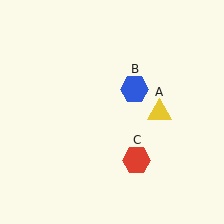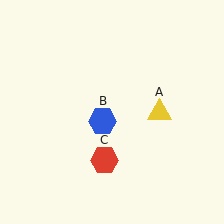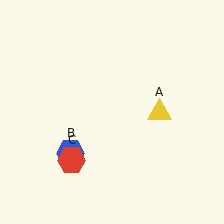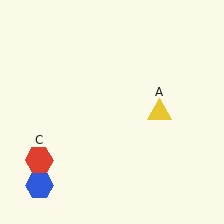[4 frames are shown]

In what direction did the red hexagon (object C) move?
The red hexagon (object C) moved left.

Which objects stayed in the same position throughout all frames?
Yellow triangle (object A) remained stationary.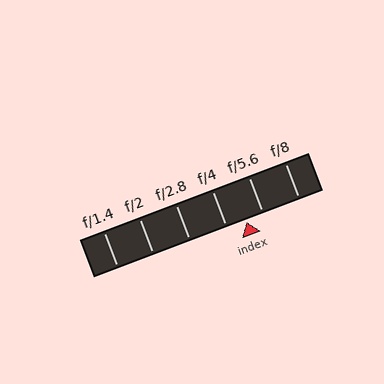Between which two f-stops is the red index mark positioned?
The index mark is between f/4 and f/5.6.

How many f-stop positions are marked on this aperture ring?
There are 6 f-stop positions marked.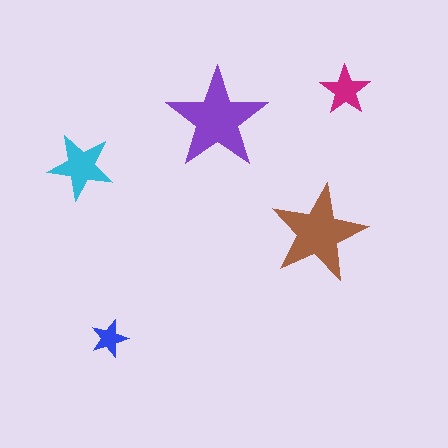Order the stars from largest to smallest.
the purple one, the brown one, the cyan one, the magenta one, the blue one.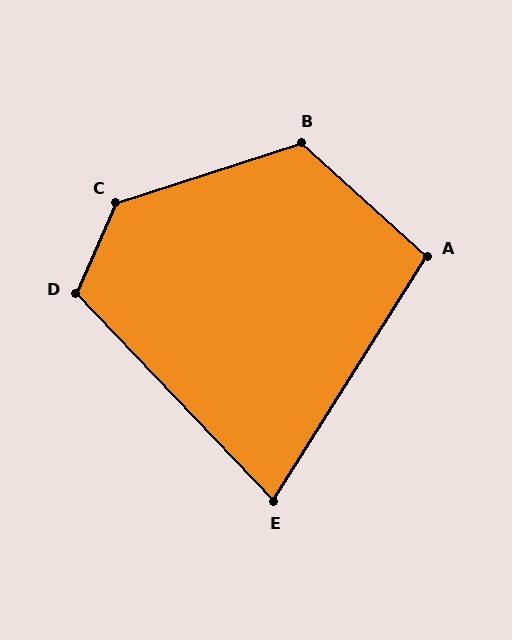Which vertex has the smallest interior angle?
E, at approximately 76 degrees.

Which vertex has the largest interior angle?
C, at approximately 132 degrees.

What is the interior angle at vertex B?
Approximately 120 degrees (obtuse).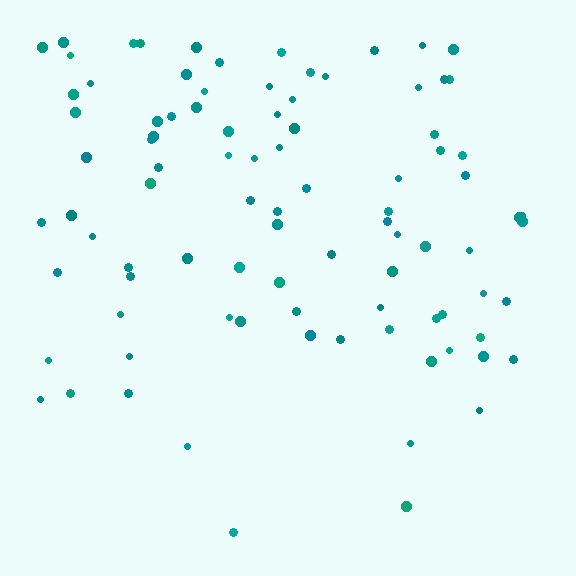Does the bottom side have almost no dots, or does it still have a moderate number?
Still a moderate number, just noticeably fewer than the top.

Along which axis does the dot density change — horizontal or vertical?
Vertical.